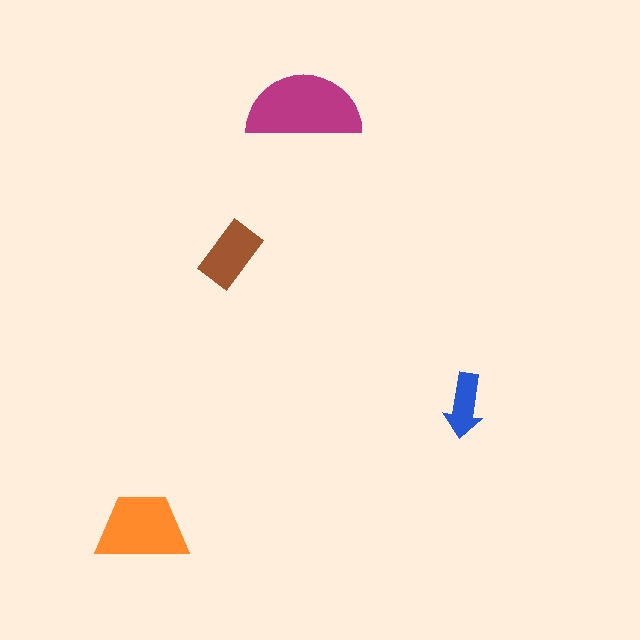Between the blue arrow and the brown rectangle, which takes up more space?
The brown rectangle.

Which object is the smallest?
The blue arrow.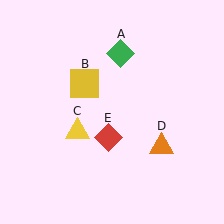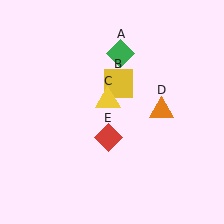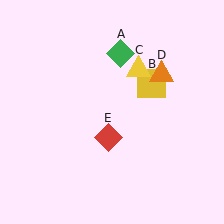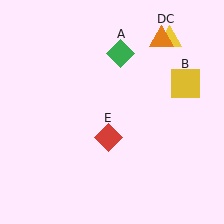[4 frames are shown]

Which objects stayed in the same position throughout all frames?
Green diamond (object A) and red diamond (object E) remained stationary.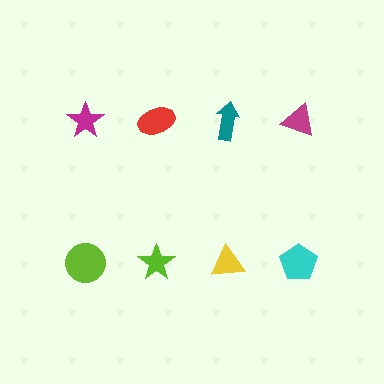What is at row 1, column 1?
A magenta star.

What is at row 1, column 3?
A teal arrow.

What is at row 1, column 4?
A magenta triangle.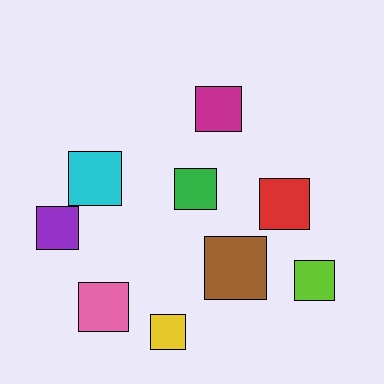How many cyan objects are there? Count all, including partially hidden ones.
There is 1 cyan object.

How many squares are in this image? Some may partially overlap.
There are 9 squares.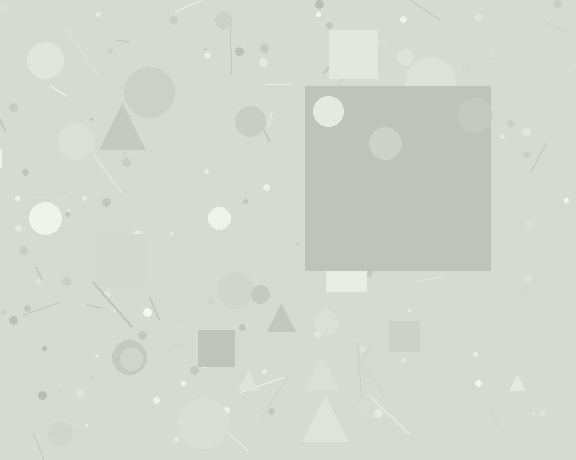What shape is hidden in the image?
A square is hidden in the image.